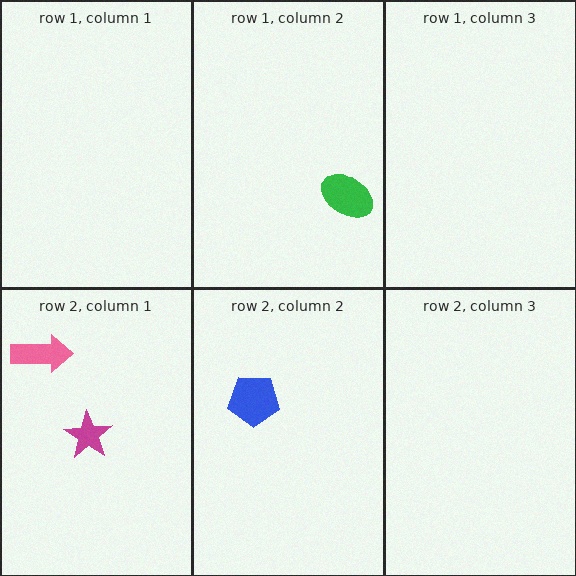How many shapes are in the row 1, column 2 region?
1.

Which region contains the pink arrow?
The row 2, column 1 region.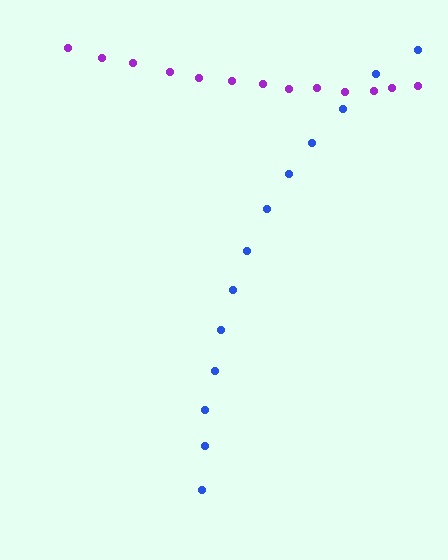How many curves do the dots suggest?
There are 2 distinct paths.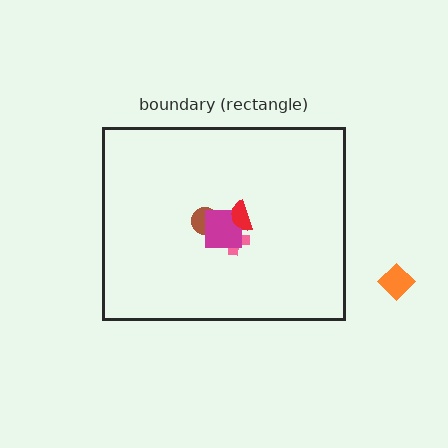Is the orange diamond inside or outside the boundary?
Outside.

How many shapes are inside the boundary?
5 inside, 1 outside.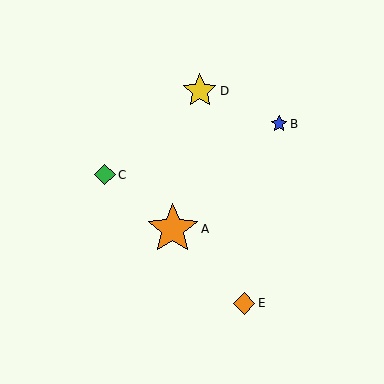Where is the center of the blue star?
The center of the blue star is at (279, 124).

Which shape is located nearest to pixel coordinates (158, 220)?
The orange star (labeled A) at (173, 229) is nearest to that location.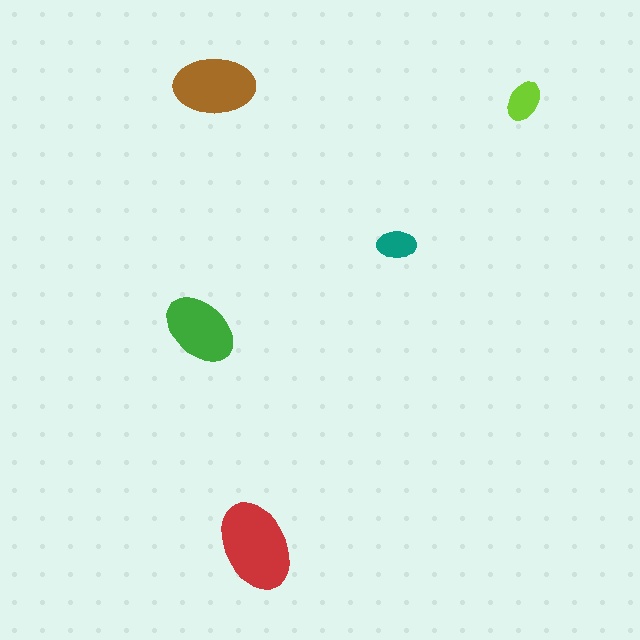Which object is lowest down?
The red ellipse is bottommost.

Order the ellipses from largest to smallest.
the red one, the brown one, the green one, the lime one, the teal one.